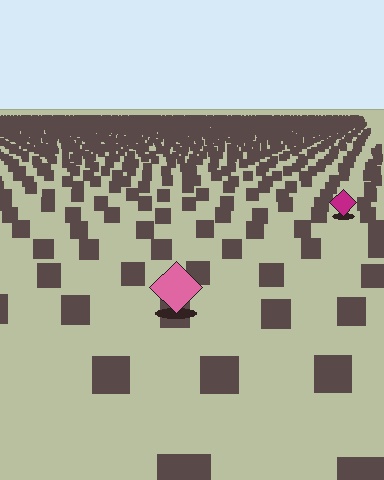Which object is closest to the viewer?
The pink diamond is closest. The texture marks near it are larger and more spread out.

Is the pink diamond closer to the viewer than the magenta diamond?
Yes. The pink diamond is closer — you can tell from the texture gradient: the ground texture is coarser near it.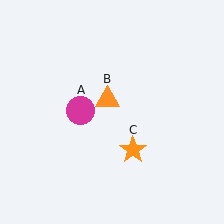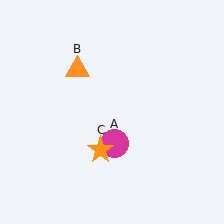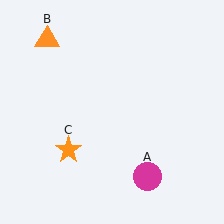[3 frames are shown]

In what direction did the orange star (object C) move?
The orange star (object C) moved left.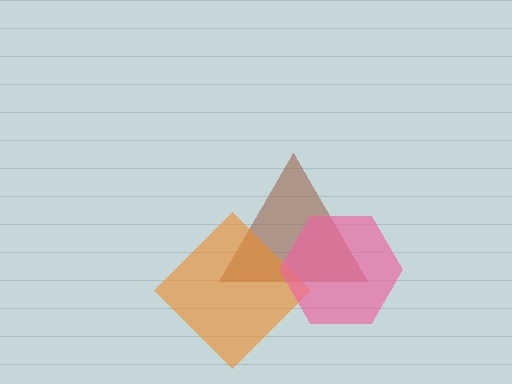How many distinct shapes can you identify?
There are 3 distinct shapes: a brown triangle, an orange diamond, a pink hexagon.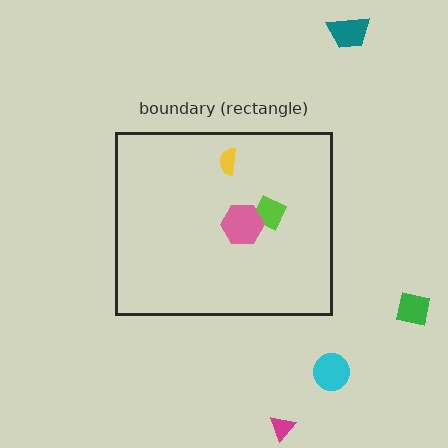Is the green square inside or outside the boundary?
Outside.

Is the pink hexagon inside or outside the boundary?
Inside.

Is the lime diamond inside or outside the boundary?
Inside.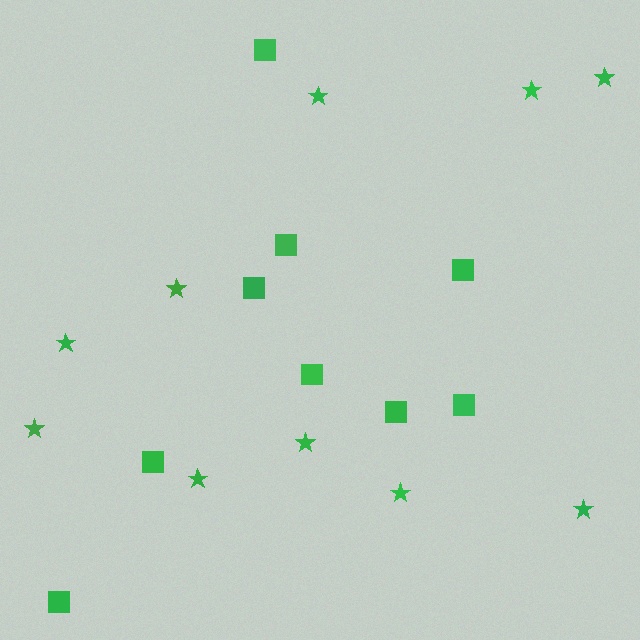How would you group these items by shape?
There are 2 groups: one group of stars (10) and one group of squares (9).